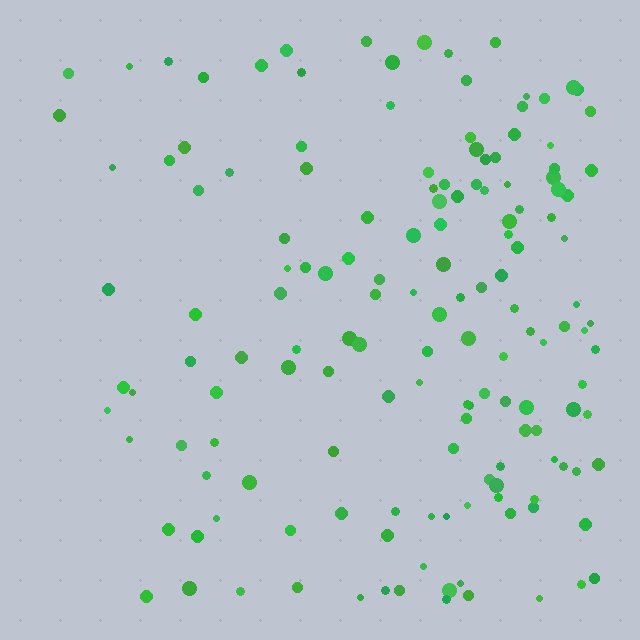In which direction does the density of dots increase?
From left to right, with the right side densest.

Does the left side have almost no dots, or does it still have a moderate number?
Still a moderate number, just noticeably fewer than the right.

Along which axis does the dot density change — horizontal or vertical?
Horizontal.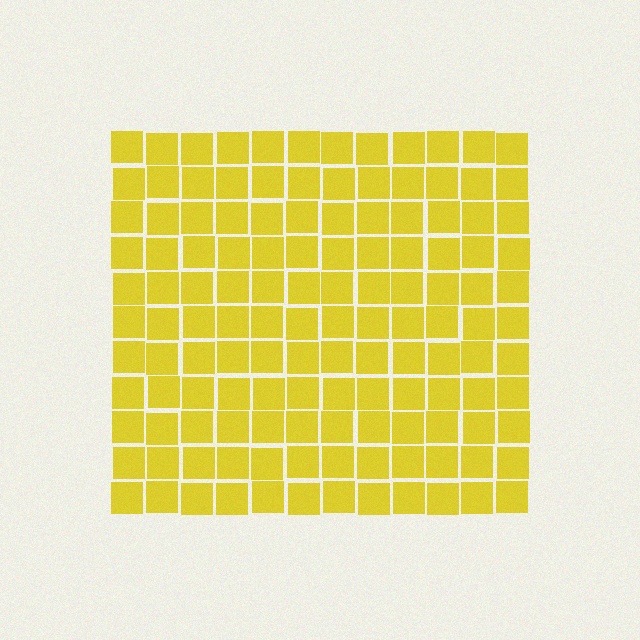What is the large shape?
The large shape is a square.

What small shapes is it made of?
It is made of small squares.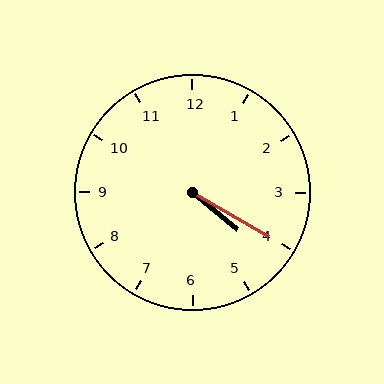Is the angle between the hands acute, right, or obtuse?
It is acute.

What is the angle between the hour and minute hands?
Approximately 10 degrees.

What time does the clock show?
4:20.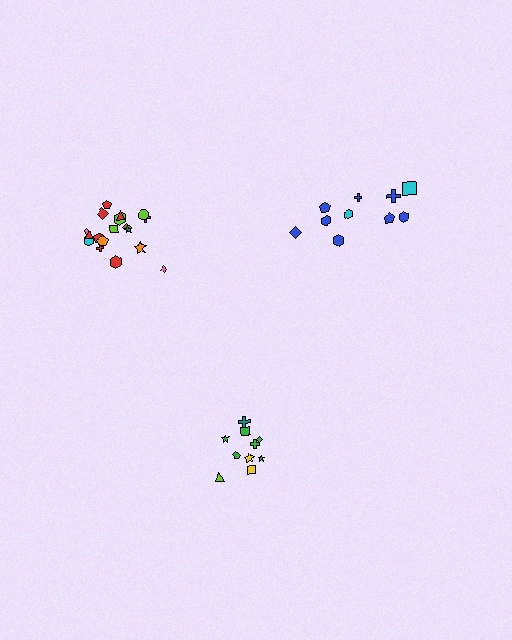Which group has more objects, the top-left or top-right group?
The top-left group.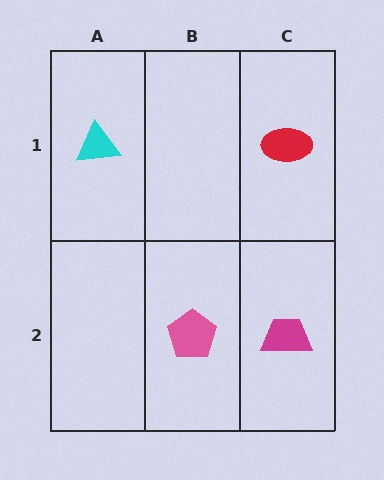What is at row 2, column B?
A pink pentagon.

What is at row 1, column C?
A red ellipse.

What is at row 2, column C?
A magenta trapezoid.